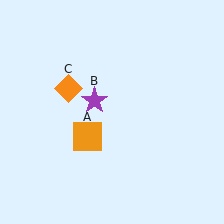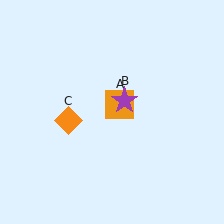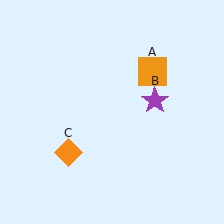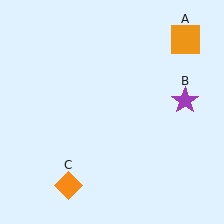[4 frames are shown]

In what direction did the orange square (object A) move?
The orange square (object A) moved up and to the right.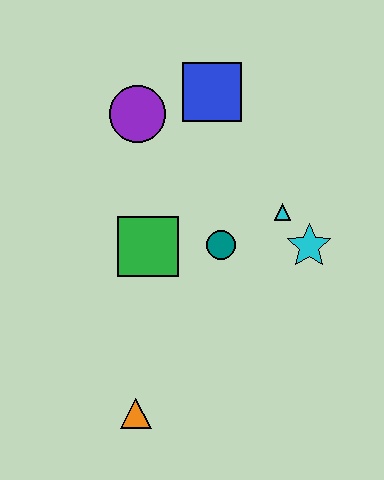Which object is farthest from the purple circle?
The orange triangle is farthest from the purple circle.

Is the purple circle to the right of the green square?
No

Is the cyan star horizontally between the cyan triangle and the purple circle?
No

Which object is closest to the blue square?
The purple circle is closest to the blue square.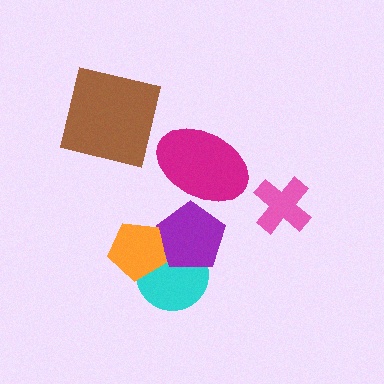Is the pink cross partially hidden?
No, no other shape covers it.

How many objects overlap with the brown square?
0 objects overlap with the brown square.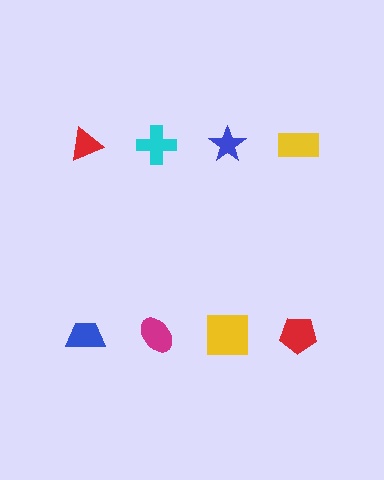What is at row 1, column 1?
A red triangle.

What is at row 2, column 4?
A red pentagon.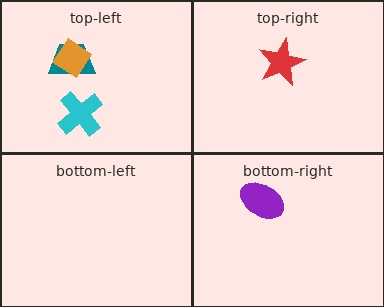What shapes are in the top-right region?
The red star.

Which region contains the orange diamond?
The top-left region.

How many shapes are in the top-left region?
3.